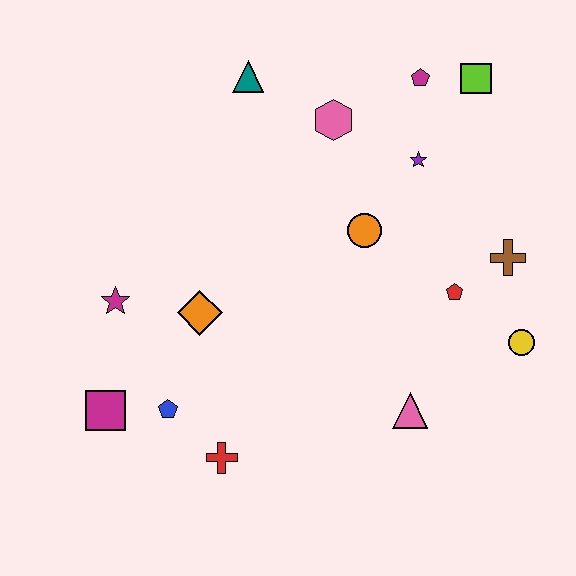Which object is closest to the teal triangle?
The pink hexagon is closest to the teal triangle.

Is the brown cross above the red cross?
Yes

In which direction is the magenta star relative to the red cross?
The magenta star is above the red cross.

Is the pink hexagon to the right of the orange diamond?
Yes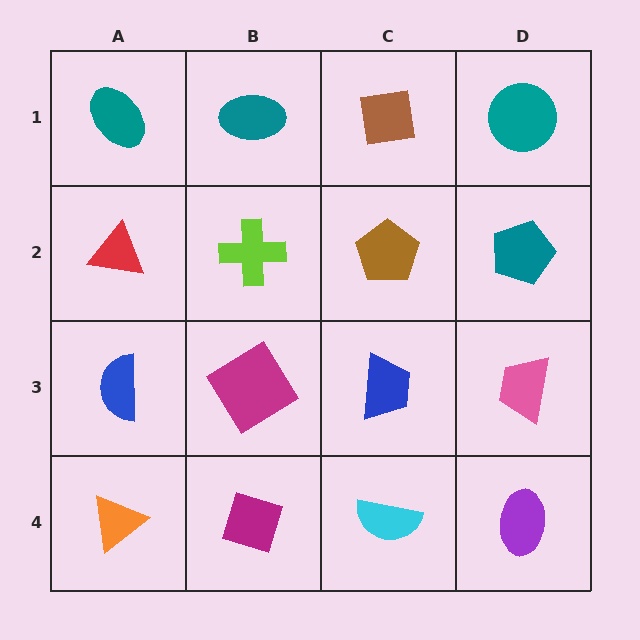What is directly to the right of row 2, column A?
A lime cross.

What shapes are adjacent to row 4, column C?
A blue trapezoid (row 3, column C), a magenta diamond (row 4, column B), a purple ellipse (row 4, column D).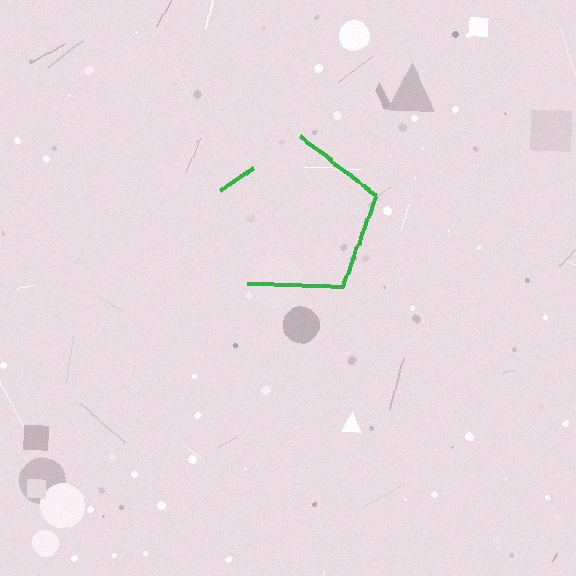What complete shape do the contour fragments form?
The contour fragments form a pentagon.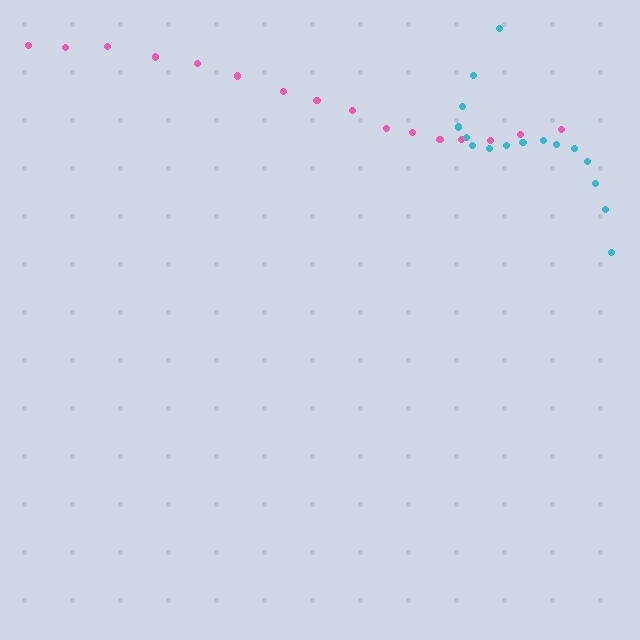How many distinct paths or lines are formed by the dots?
There are 2 distinct paths.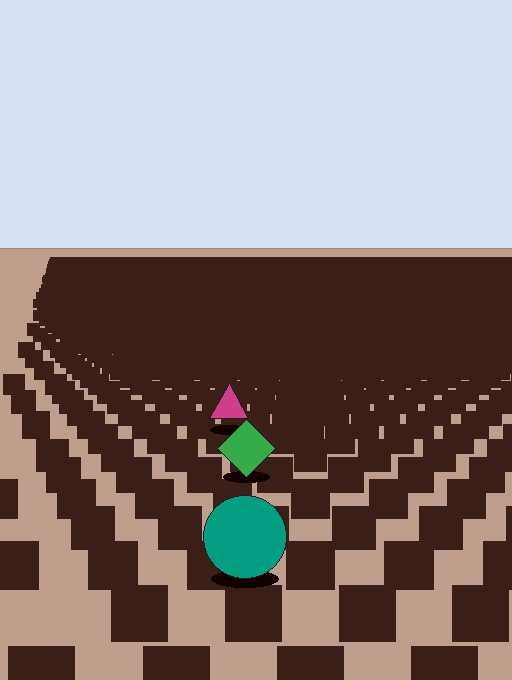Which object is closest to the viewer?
The teal circle is closest. The texture marks near it are larger and more spread out.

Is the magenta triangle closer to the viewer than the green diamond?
No. The green diamond is closer — you can tell from the texture gradient: the ground texture is coarser near it.